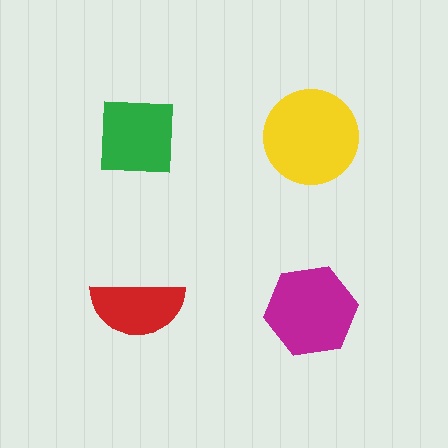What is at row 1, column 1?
A green square.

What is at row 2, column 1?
A red semicircle.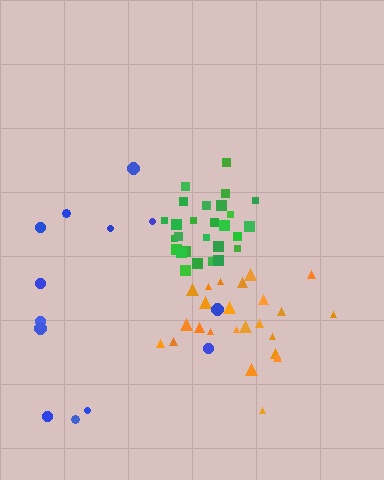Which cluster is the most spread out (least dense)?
Blue.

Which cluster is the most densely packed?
Green.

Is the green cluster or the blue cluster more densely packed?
Green.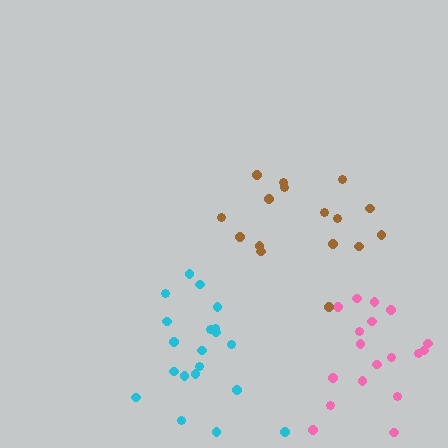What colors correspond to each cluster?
The clusters are colored: pink, cyan, brown.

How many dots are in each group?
Group 1: 18 dots, Group 2: 20 dots, Group 3: 16 dots (54 total).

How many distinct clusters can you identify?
There are 3 distinct clusters.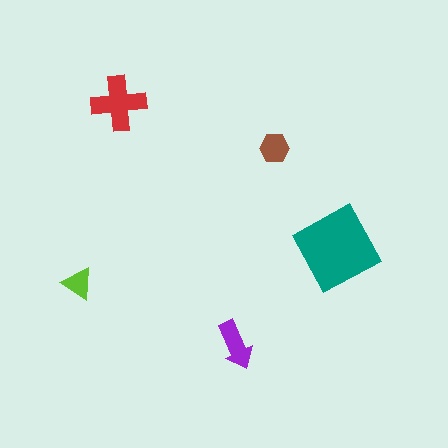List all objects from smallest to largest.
The lime triangle, the brown hexagon, the purple arrow, the red cross, the teal square.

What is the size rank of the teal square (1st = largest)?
1st.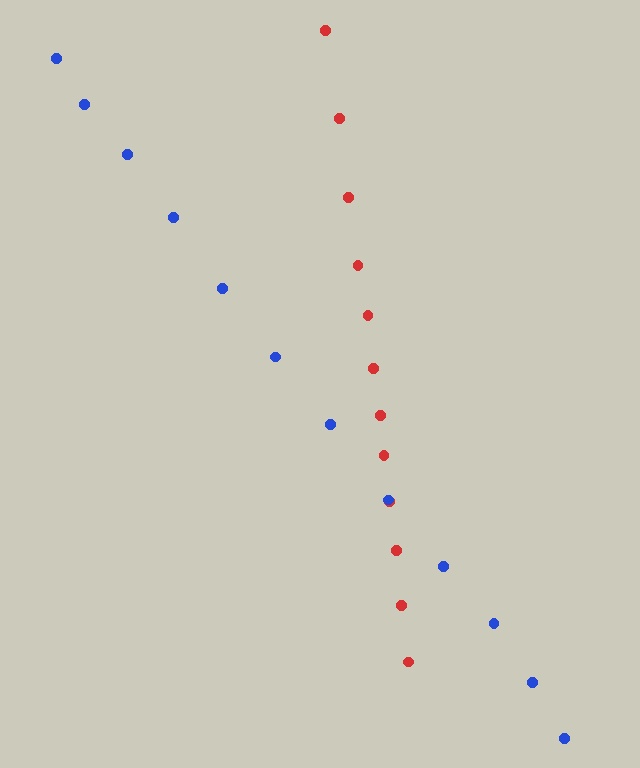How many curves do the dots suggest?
There are 2 distinct paths.